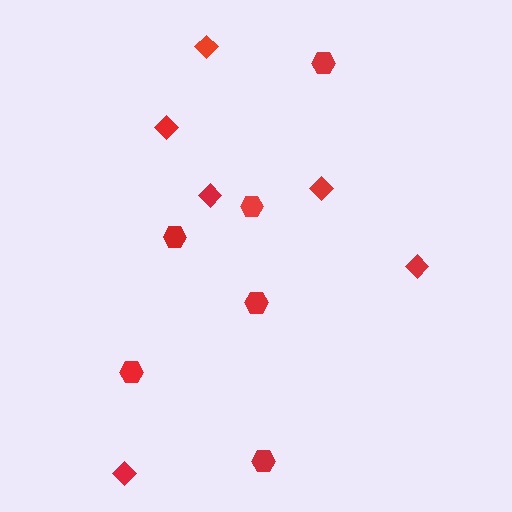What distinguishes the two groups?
There are 2 groups: one group of hexagons (6) and one group of diamonds (6).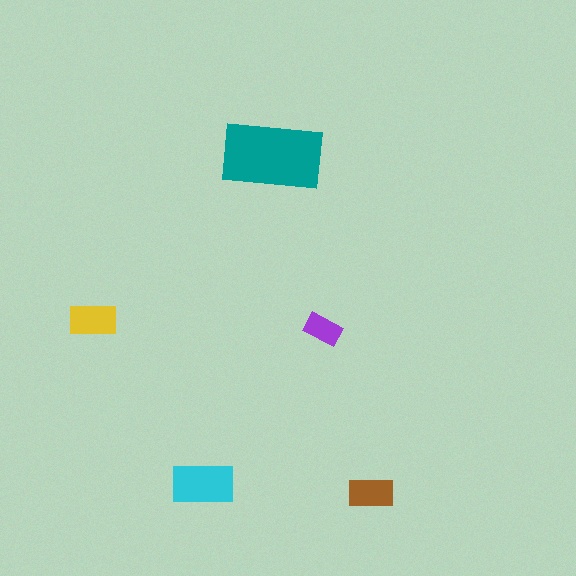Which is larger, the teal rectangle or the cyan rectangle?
The teal one.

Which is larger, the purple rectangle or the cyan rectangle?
The cyan one.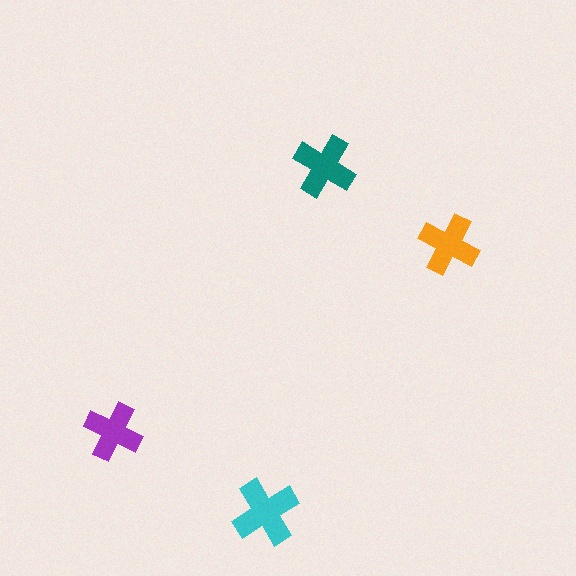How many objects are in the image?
There are 4 objects in the image.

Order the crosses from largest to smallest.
the cyan one, the teal one, the orange one, the purple one.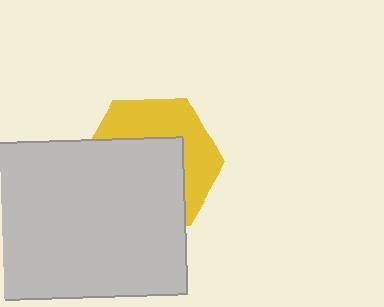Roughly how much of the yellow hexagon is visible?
A small part of it is visible (roughly 42%).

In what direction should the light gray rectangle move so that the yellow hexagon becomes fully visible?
The light gray rectangle should move down. That is the shortest direction to clear the overlap and leave the yellow hexagon fully visible.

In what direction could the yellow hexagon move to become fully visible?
The yellow hexagon could move up. That would shift it out from behind the light gray rectangle entirely.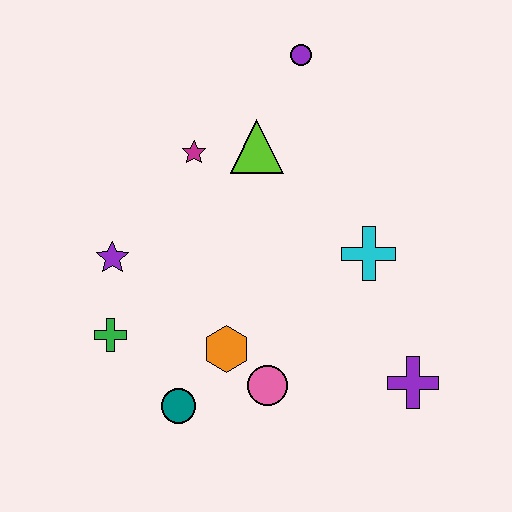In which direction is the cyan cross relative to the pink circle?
The cyan cross is above the pink circle.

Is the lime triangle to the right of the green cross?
Yes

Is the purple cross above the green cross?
No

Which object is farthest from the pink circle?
The purple circle is farthest from the pink circle.